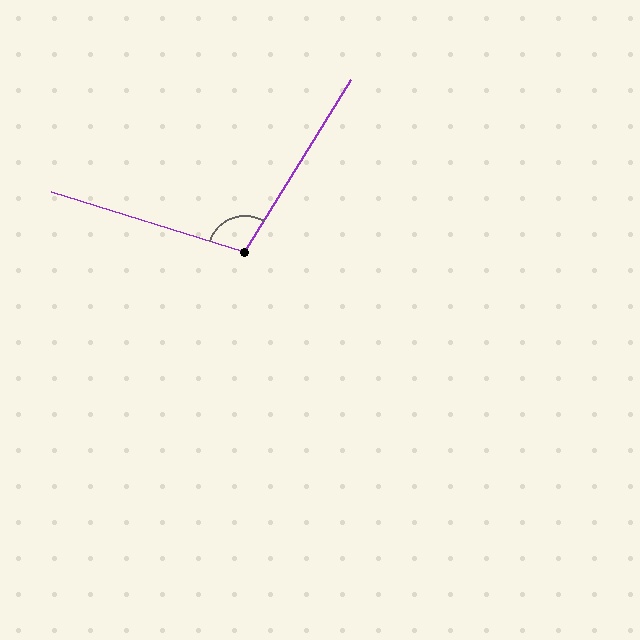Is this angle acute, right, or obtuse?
It is obtuse.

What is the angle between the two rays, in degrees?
Approximately 104 degrees.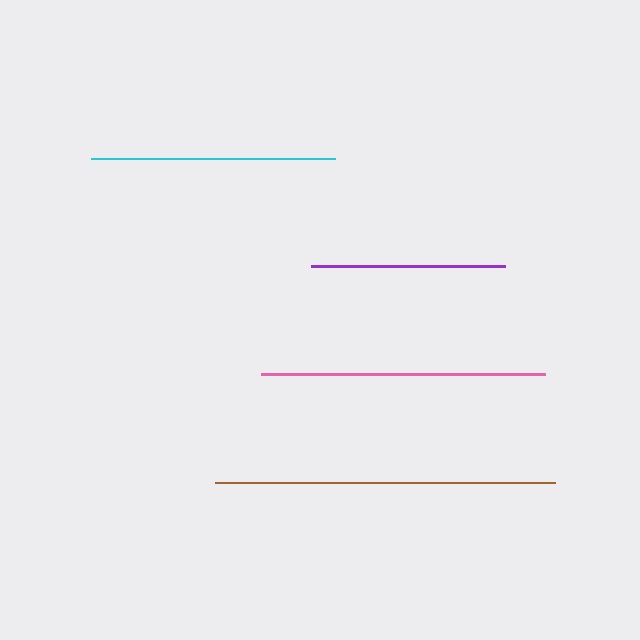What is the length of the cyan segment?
The cyan segment is approximately 244 pixels long.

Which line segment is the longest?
The brown line is the longest at approximately 340 pixels.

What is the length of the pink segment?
The pink segment is approximately 283 pixels long.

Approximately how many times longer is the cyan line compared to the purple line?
The cyan line is approximately 1.3 times the length of the purple line.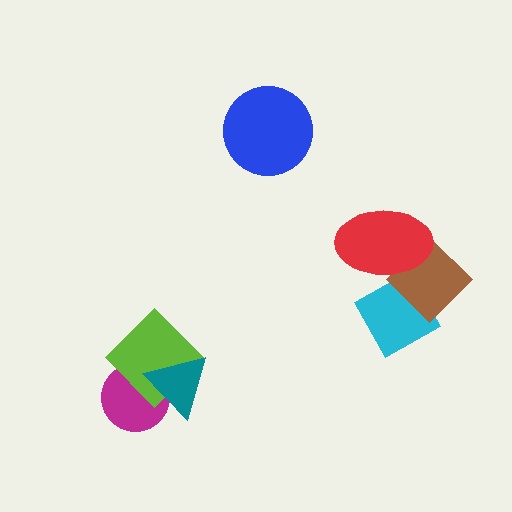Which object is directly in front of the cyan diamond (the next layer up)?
The brown diamond is directly in front of the cyan diamond.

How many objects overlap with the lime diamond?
2 objects overlap with the lime diamond.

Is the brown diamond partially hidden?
Yes, it is partially covered by another shape.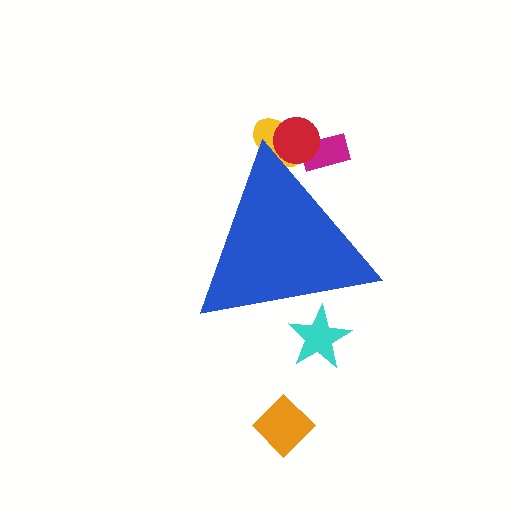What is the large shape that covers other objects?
A blue triangle.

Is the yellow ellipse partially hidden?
Yes, the yellow ellipse is partially hidden behind the blue triangle.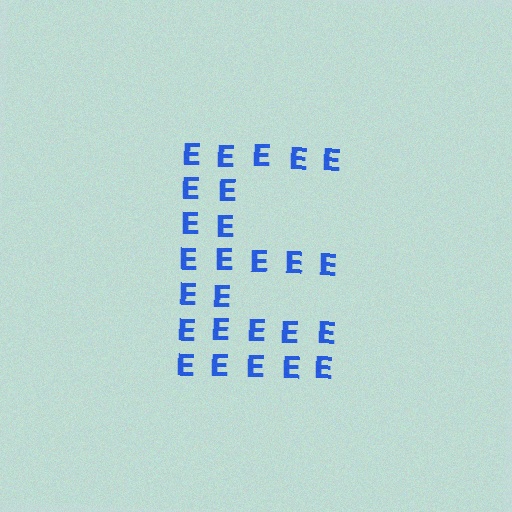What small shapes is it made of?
It is made of small letter E's.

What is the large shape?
The large shape is the letter E.